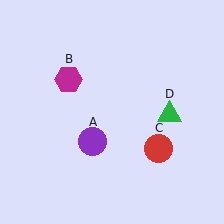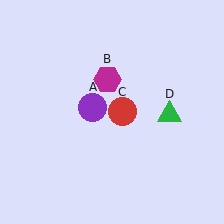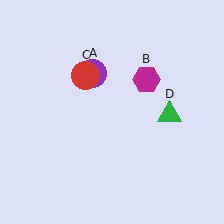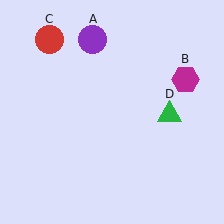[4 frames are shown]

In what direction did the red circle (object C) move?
The red circle (object C) moved up and to the left.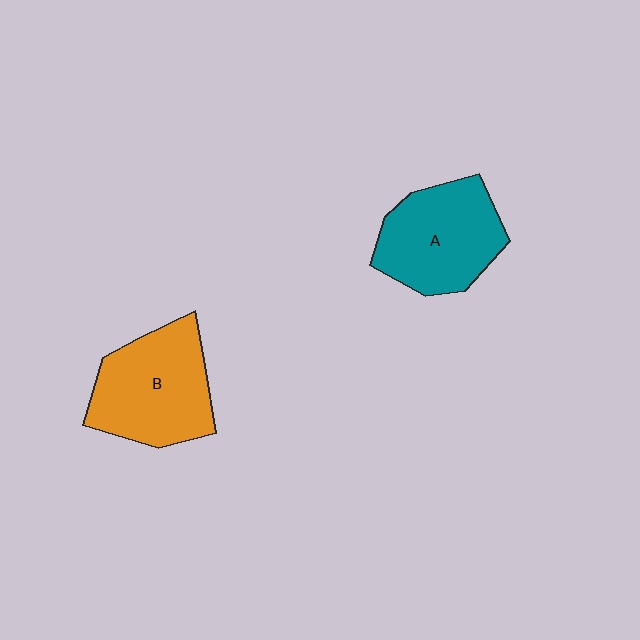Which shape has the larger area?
Shape B (orange).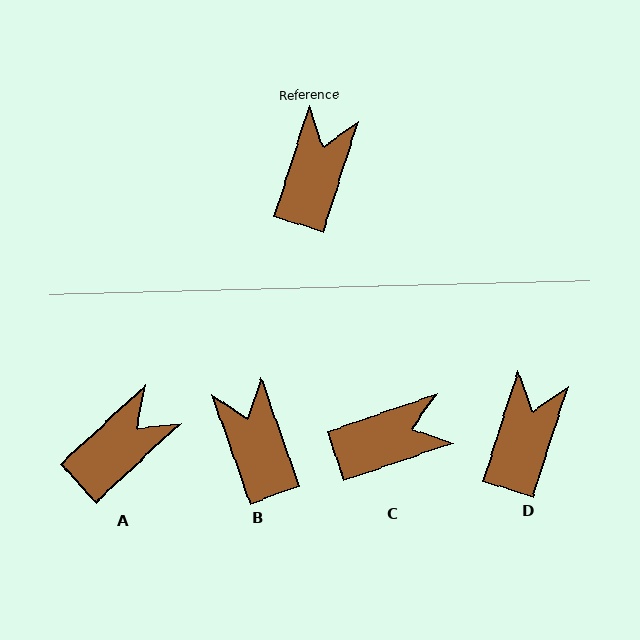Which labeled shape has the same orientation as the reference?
D.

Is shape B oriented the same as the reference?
No, it is off by about 37 degrees.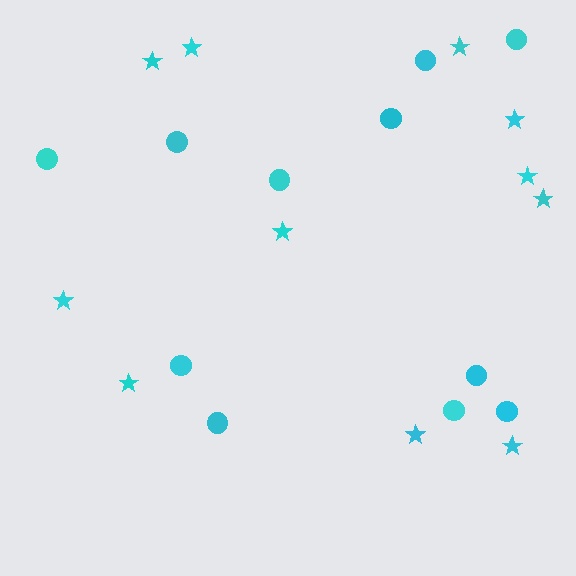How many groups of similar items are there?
There are 2 groups: one group of stars (11) and one group of circles (11).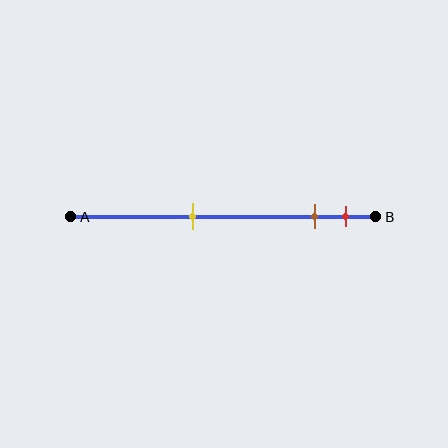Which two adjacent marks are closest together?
The brown and red marks are the closest adjacent pair.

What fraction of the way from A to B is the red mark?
The red mark is approximately 90% (0.9) of the way from A to B.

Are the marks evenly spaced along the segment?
No, the marks are not evenly spaced.